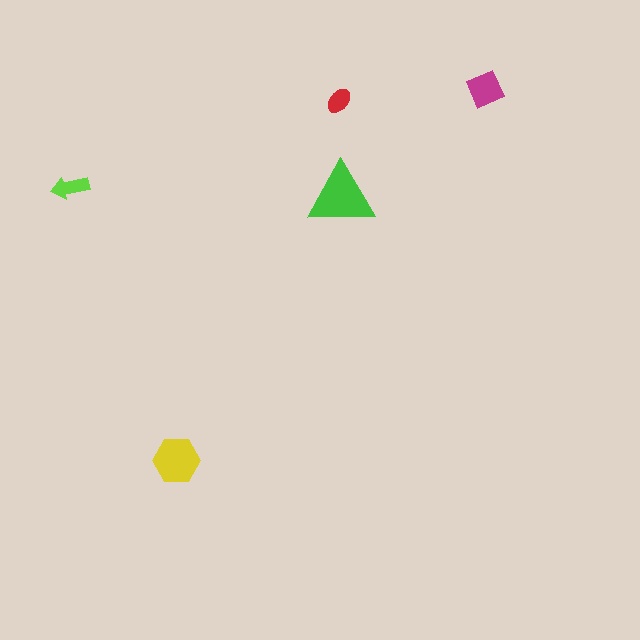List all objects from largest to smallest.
The green triangle, the yellow hexagon, the magenta diamond, the lime arrow, the red ellipse.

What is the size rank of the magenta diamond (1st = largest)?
3rd.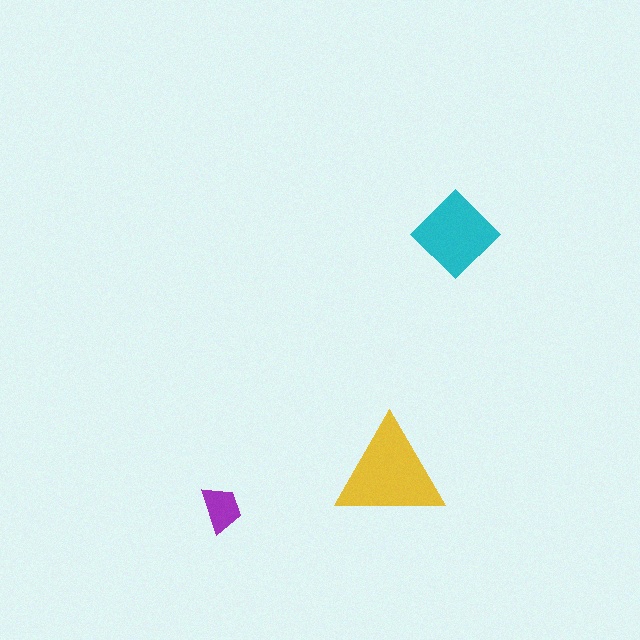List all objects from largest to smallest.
The yellow triangle, the cyan diamond, the purple trapezoid.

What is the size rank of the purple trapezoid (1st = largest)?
3rd.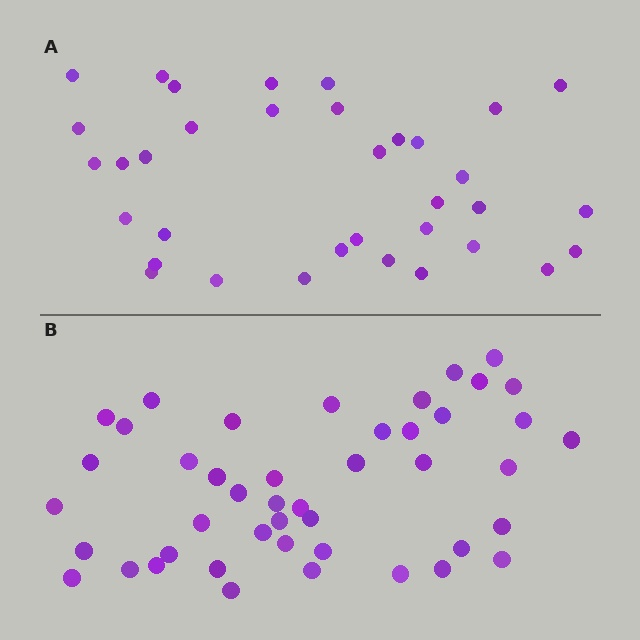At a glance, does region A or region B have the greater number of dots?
Region B (the bottom region) has more dots.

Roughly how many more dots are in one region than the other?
Region B has roughly 10 or so more dots than region A.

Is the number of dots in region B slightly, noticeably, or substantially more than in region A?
Region B has noticeably more, but not dramatically so. The ratio is roughly 1.3 to 1.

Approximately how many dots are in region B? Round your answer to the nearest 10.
About 40 dots. (The exact count is 45, which rounds to 40.)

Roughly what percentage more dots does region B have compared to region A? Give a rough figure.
About 30% more.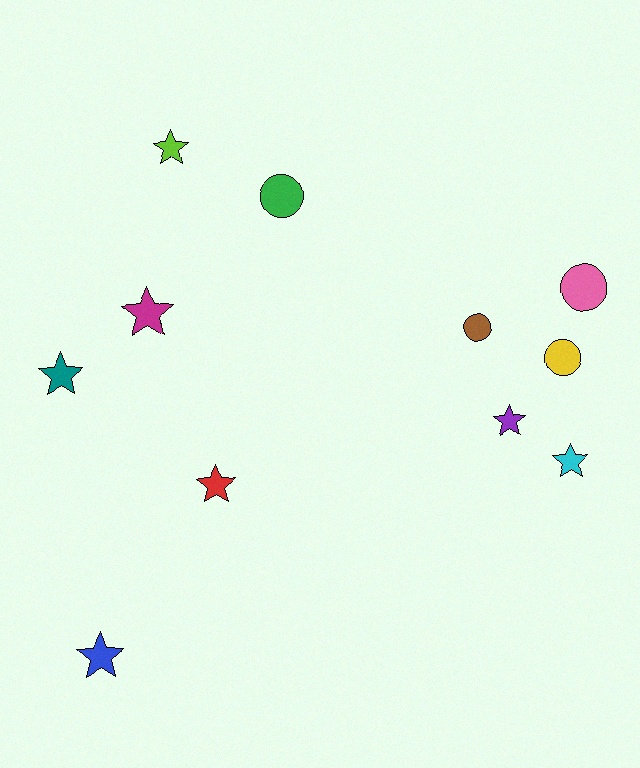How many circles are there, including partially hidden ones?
There are 4 circles.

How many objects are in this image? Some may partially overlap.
There are 11 objects.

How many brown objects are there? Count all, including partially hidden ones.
There is 1 brown object.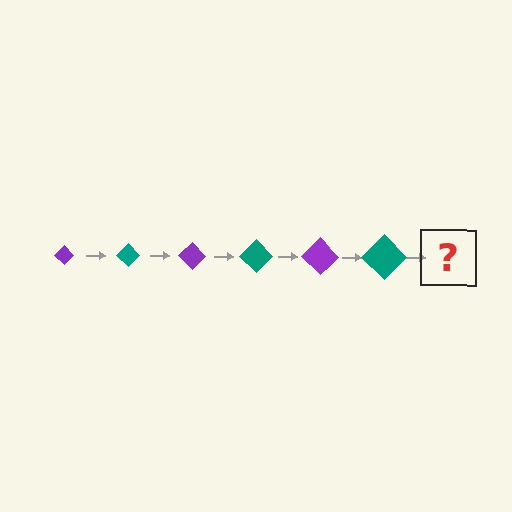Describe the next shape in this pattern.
It should be a purple diamond, larger than the previous one.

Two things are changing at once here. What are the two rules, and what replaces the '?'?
The two rules are that the diamond grows larger each step and the color cycles through purple and teal. The '?' should be a purple diamond, larger than the previous one.